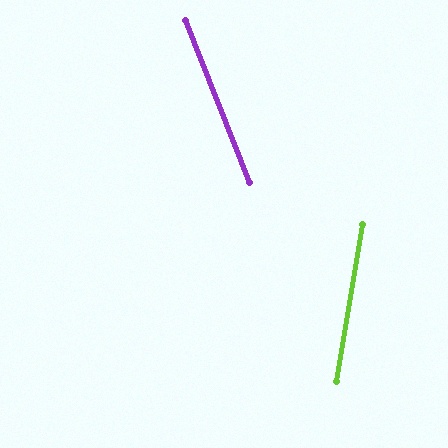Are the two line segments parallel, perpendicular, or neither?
Neither parallel nor perpendicular — they differ by about 31°.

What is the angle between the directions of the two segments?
Approximately 31 degrees.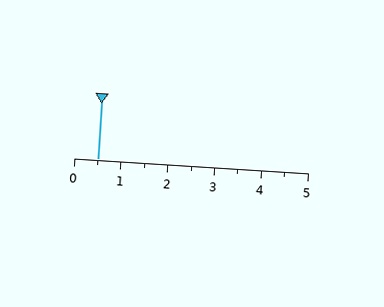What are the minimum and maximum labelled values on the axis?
The axis runs from 0 to 5.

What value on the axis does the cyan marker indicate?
The marker indicates approximately 0.5.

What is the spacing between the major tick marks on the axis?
The major ticks are spaced 1 apart.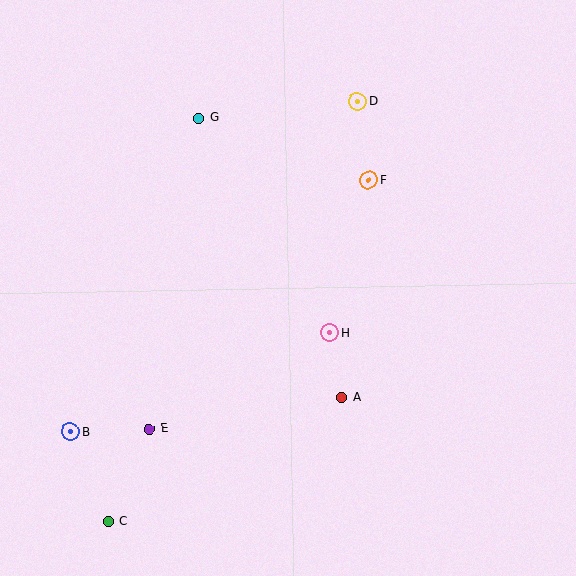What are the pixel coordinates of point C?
Point C is at (108, 522).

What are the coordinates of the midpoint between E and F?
The midpoint between E and F is at (259, 304).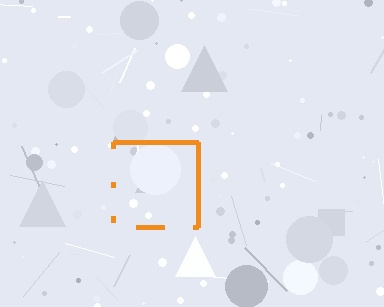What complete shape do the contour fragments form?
The contour fragments form a square.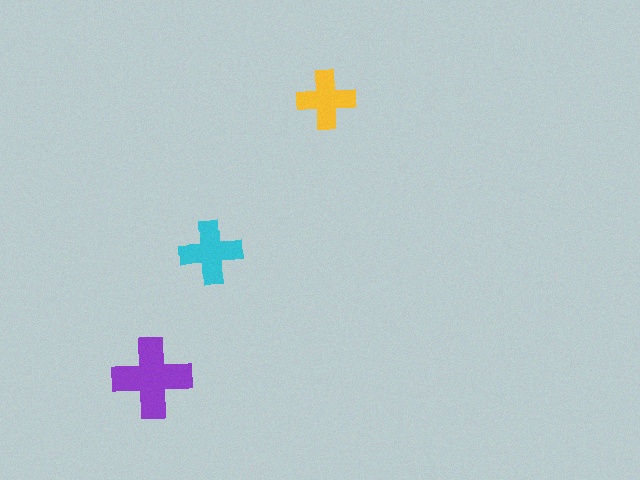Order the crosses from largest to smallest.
the purple one, the cyan one, the yellow one.